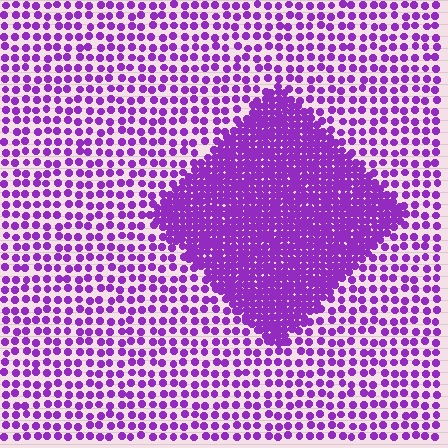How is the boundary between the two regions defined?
The boundary is defined by a change in element density (approximately 2.7x ratio). All elements are the same color, size, and shape.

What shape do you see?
I see a diamond.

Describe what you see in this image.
The image contains small purple elements arranged at two different densities. A diamond-shaped region is visible where the elements are more densely packed than the surrounding area.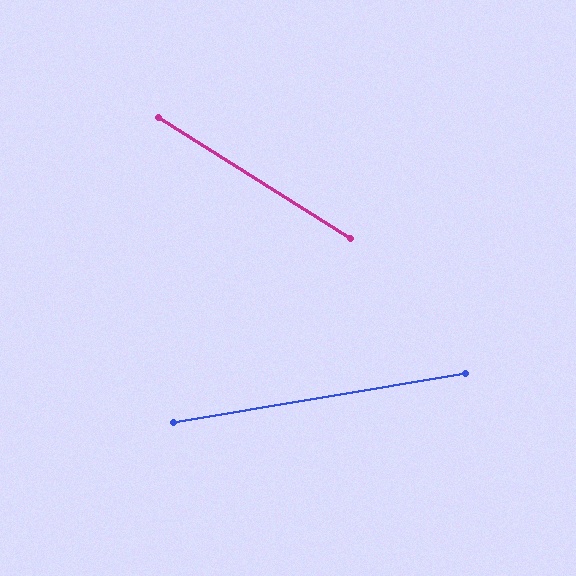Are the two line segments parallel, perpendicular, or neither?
Neither parallel nor perpendicular — they differ by about 42°.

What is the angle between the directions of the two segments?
Approximately 42 degrees.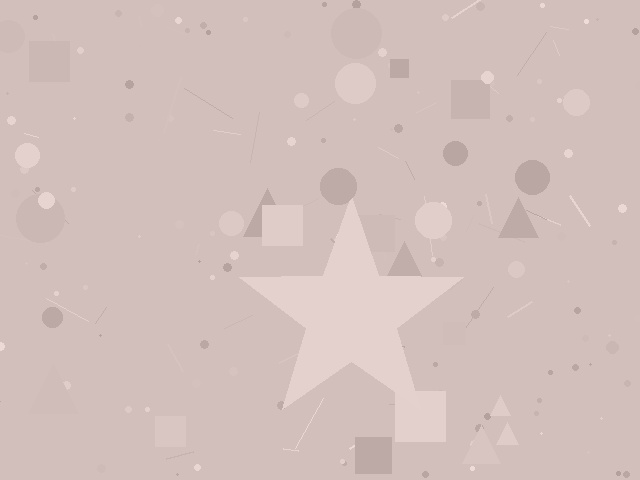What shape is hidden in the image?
A star is hidden in the image.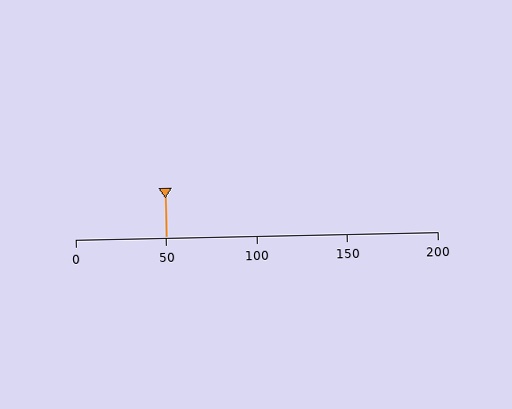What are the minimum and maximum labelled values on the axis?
The axis runs from 0 to 200.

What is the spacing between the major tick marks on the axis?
The major ticks are spaced 50 apart.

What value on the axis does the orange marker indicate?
The marker indicates approximately 50.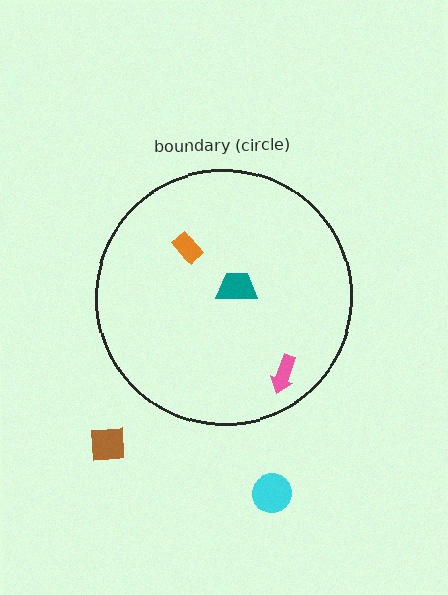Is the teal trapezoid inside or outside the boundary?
Inside.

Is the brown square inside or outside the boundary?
Outside.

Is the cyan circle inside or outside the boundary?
Outside.